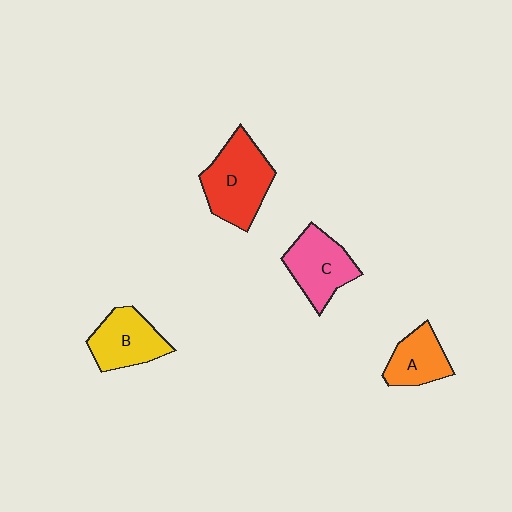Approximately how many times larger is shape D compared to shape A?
Approximately 1.6 times.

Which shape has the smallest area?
Shape A (orange).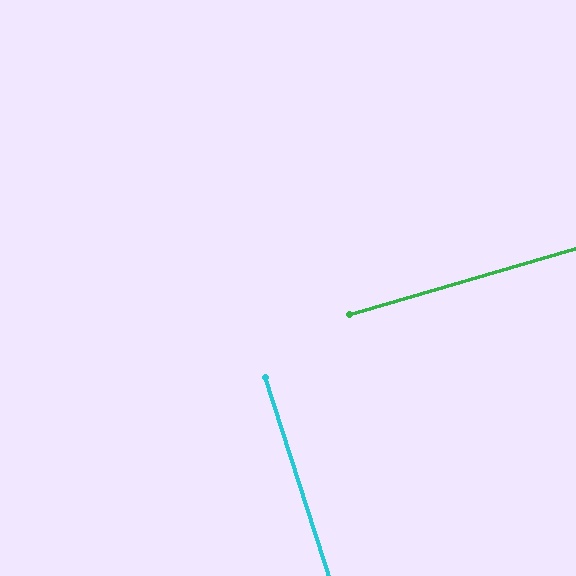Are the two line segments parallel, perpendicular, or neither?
Perpendicular — they meet at approximately 88°.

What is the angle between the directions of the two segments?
Approximately 88 degrees.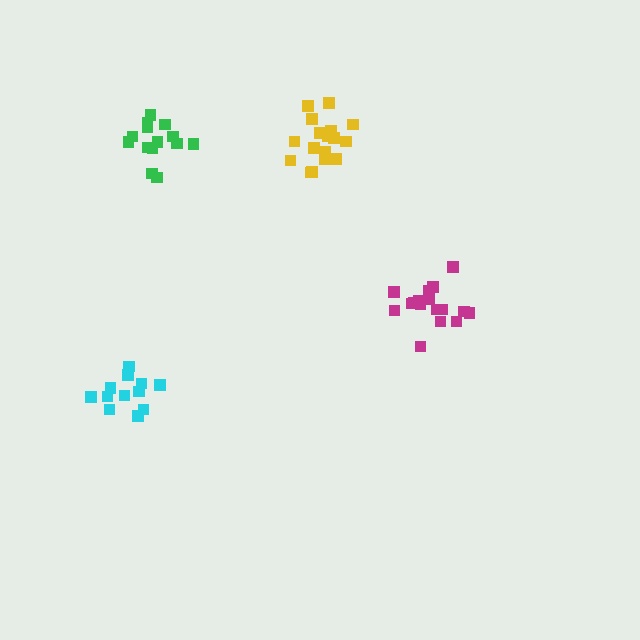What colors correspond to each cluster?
The clusters are colored: magenta, yellow, green, cyan.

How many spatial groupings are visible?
There are 4 spatial groupings.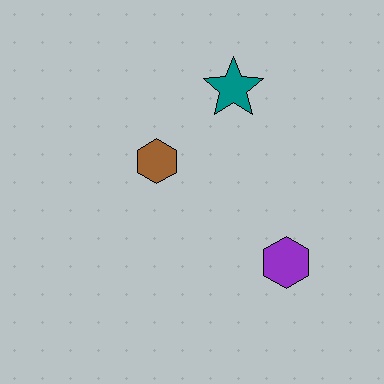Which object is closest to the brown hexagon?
The teal star is closest to the brown hexagon.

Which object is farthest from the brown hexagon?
The purple hexagon is farthest from the brown hexagon.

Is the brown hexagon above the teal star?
No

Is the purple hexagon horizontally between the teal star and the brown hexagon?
No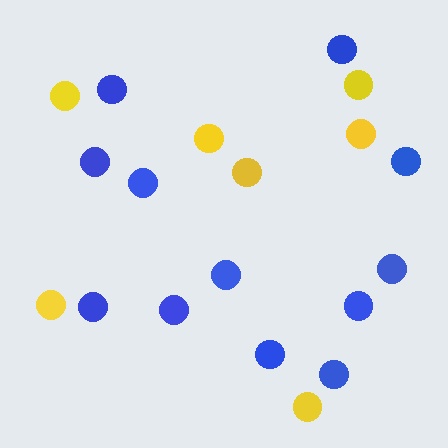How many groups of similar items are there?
There are 2 groups: one group of blue circles (12) and one group of yellow circles (7).